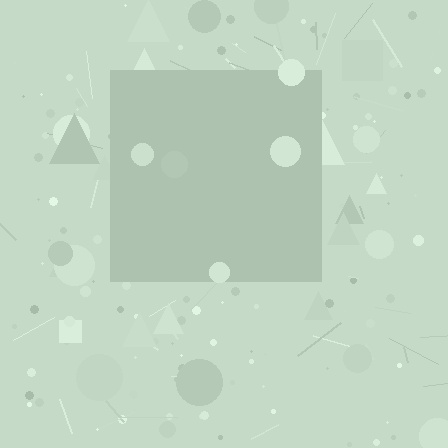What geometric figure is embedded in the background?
A square is embedded in the background.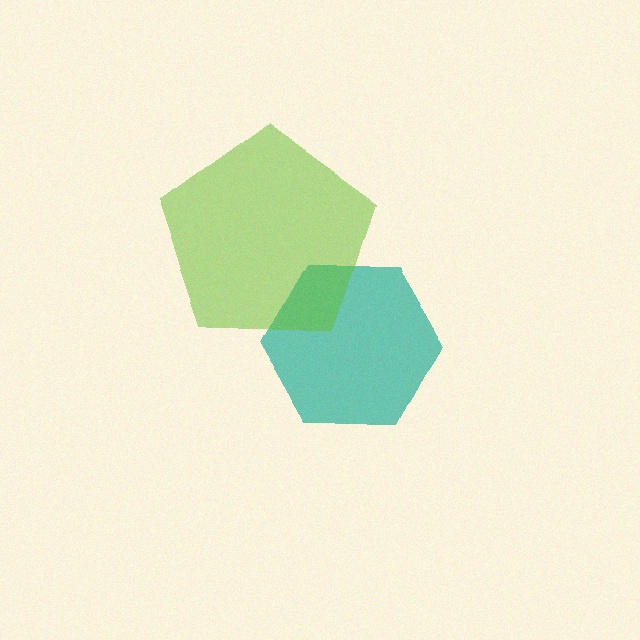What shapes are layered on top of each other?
The layered shapes are: a teal hexagon, a lime pentagon.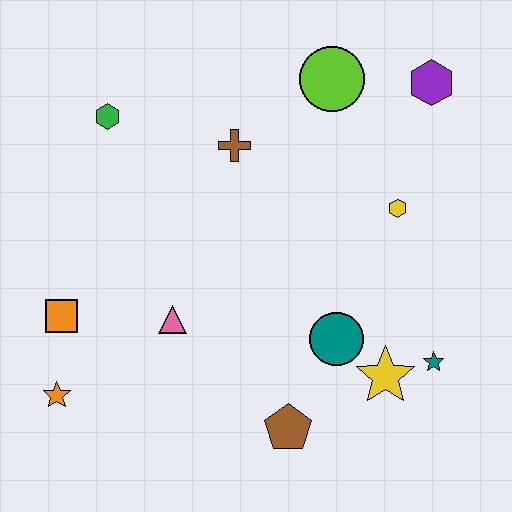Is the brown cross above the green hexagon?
No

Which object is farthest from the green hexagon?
The teal star is farthest from the green hexagon.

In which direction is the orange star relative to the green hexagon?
The orange star is below the green hexagon.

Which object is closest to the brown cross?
The lime circle is closest to the brown cross.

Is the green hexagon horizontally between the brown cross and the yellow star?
No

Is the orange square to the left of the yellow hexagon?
Yes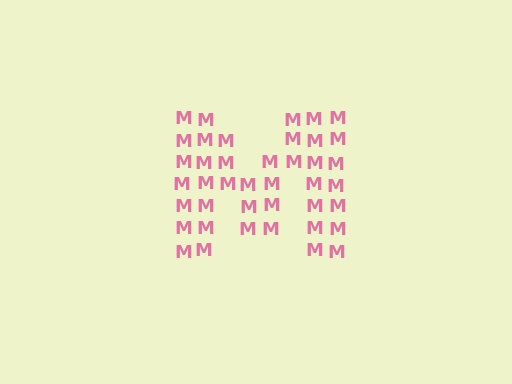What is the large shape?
The large shape is the letter M.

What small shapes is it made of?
It is made of small letter M's.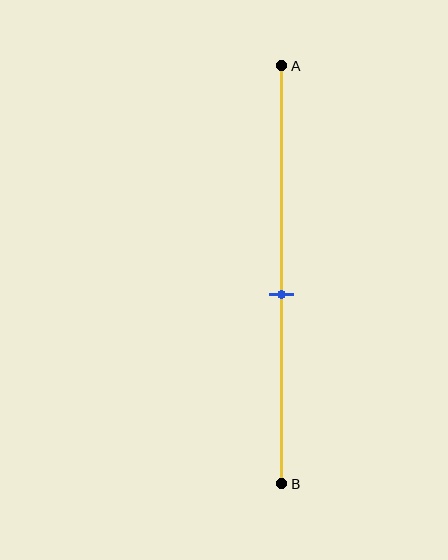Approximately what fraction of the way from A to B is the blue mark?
The blue mark is approximately 55% of the way from A to B.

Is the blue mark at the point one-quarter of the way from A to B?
No, the mark is at about 55% from A, not at the 25% one-quarter point.